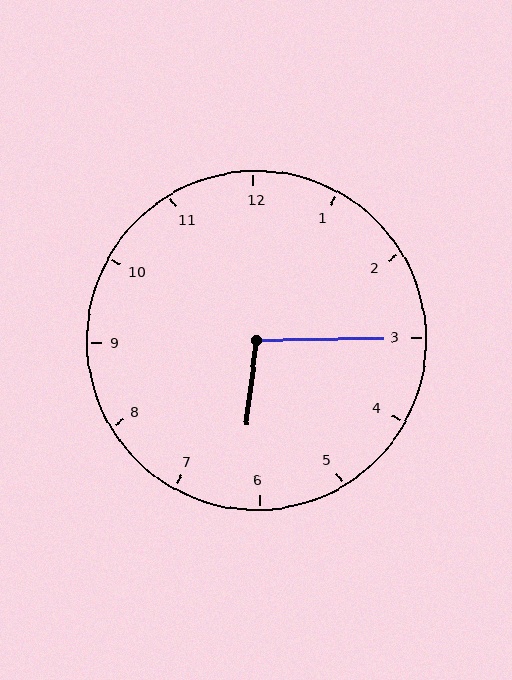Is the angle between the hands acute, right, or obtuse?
It is obtuse.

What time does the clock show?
6:15.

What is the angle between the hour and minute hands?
Approximately 98 degrees.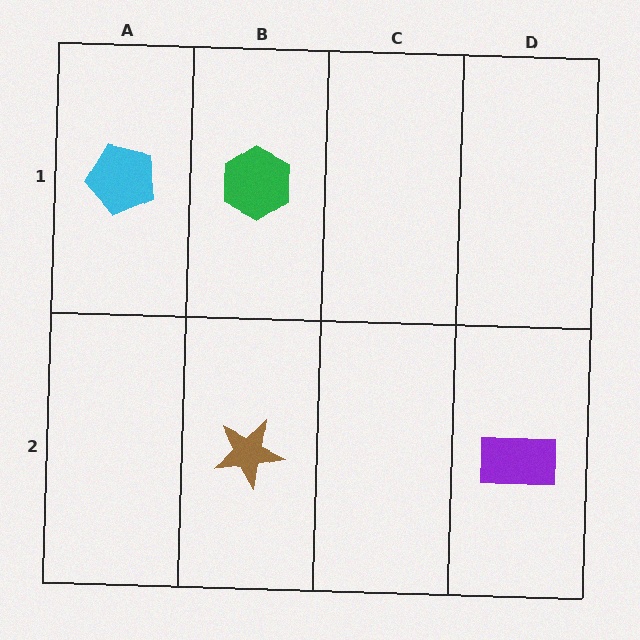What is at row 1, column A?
A cyan pentagon.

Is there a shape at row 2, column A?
No, that cell is empty.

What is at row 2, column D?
A purple rectangle.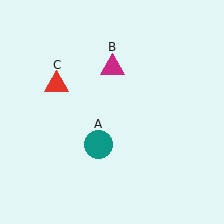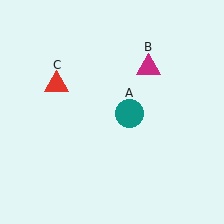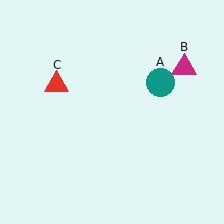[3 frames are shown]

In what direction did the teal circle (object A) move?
The teal circle (object A) moved up and to the right.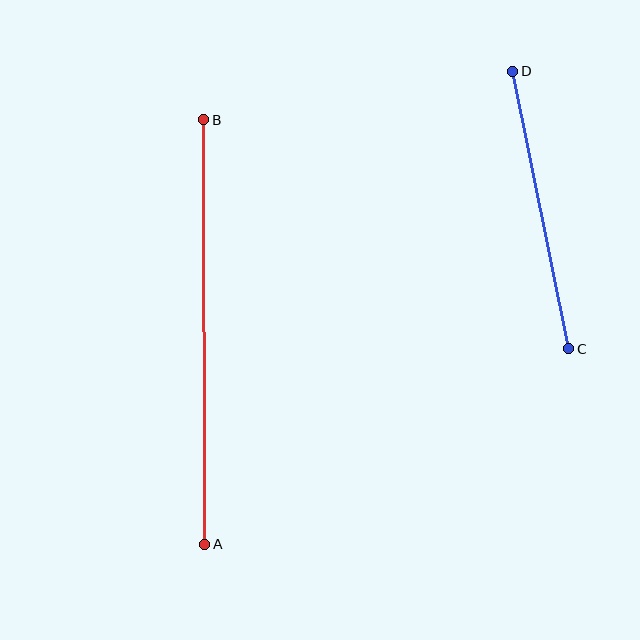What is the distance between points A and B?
The distance is approximately 424 pixels.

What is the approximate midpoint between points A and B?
The midpoint is at approximately (204, 332) pixels.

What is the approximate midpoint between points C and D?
The midpoint is at approximately (541, 210) pixels.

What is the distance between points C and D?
The distance is approximately 283 pixels.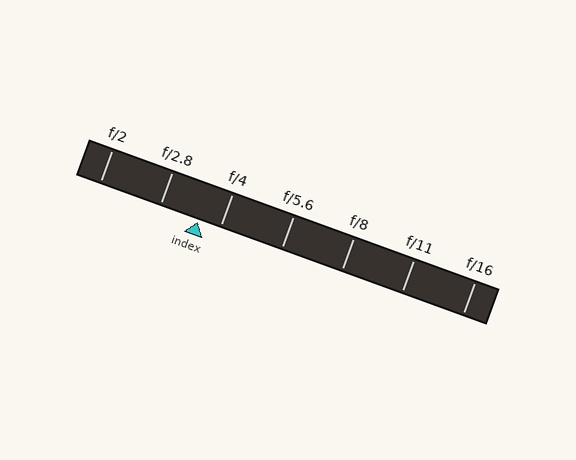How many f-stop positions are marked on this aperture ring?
There are 7 f-stop positions marked.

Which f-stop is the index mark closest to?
The index mark is closest to f/4.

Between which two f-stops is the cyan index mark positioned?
The index mark is between f/2.8 and f/4.